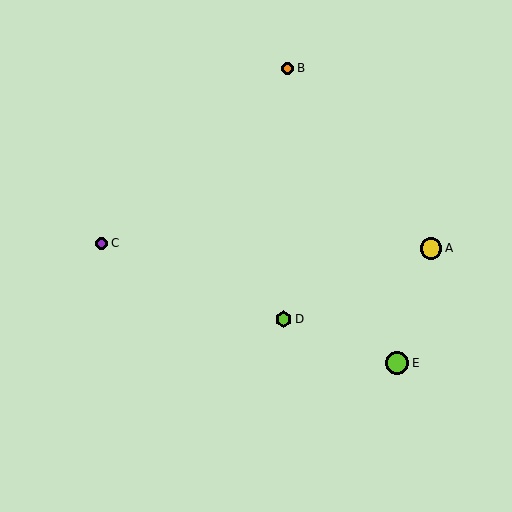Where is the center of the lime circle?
The center of the lime circle is at (397, 363).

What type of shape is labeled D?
Shape D is a lime hexagon.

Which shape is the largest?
The lime circle (labeled E) is the largest.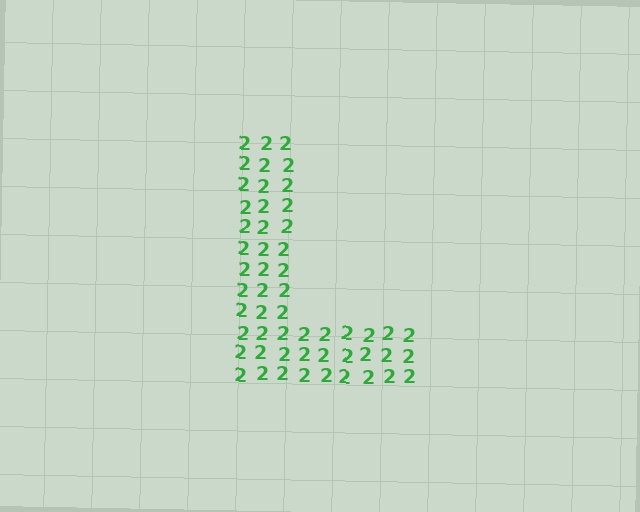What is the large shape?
The large shape is the letter L.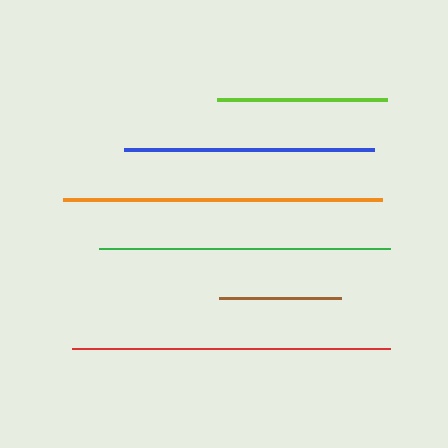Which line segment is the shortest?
The brown line is the shortest at approximately 123 pixels.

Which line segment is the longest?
The red line is the longest at approximately 319 pixels.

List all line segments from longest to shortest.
From longest to shortest: red, orange, green, blue, lime, brown.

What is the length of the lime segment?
The lime segment is approximately 170 pixels long.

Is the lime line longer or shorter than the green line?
The green line is longer than the lime line.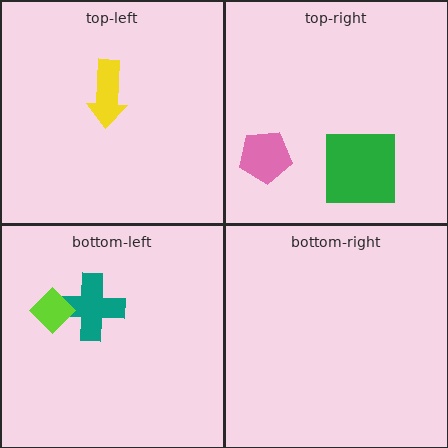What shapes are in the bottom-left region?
The teal cross, the lime diamond.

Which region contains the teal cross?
The bottom-left region.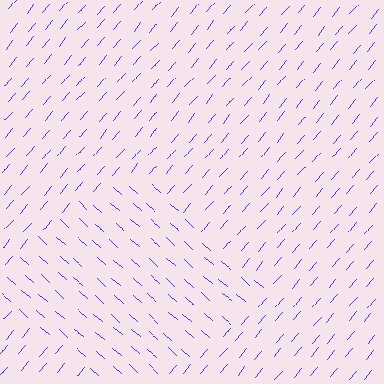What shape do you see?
I see a diamond.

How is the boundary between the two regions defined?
The boundary is defined purely by a change in line orientation (approximately 89 degrees difference). All lines are the same color and thickness.